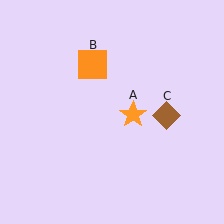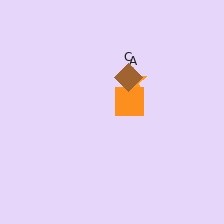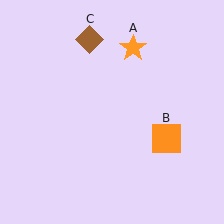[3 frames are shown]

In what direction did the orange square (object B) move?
The orange square (object B) moved down and to the right.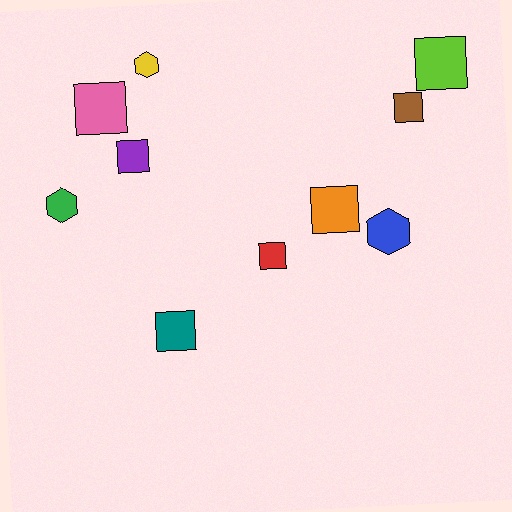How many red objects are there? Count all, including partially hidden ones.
There is 1 red object.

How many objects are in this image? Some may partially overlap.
There are 10 objects.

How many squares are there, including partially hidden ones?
There are 7 squares.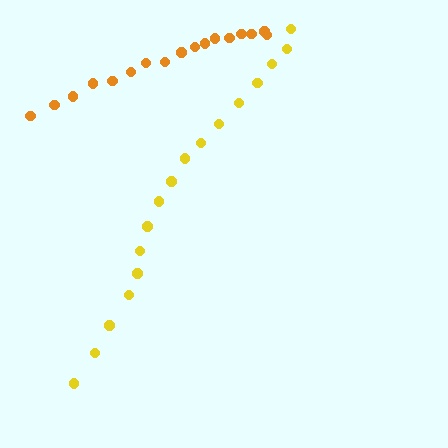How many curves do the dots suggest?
There are 2 distinct paths.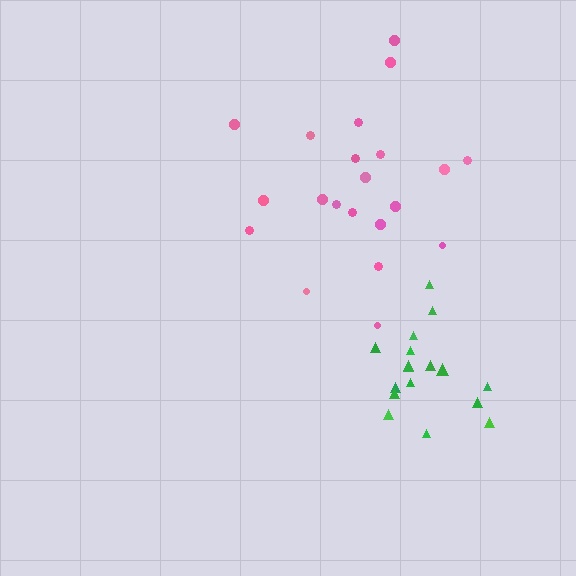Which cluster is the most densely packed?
Green.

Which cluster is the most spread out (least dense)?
Pink.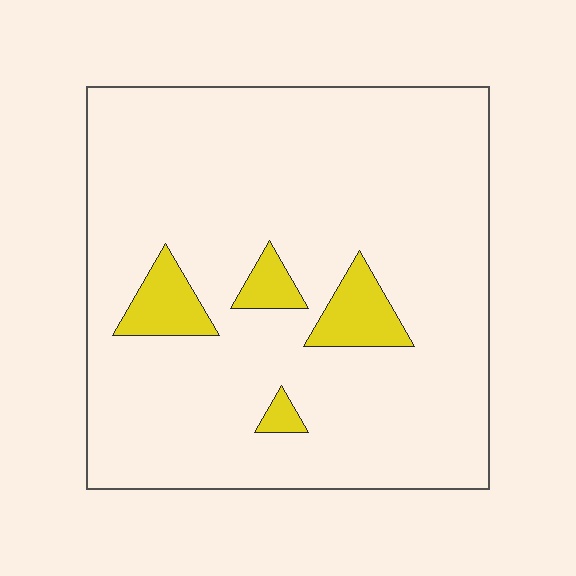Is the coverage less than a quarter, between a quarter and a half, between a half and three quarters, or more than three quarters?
Less than a quarter.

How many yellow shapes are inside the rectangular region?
4.